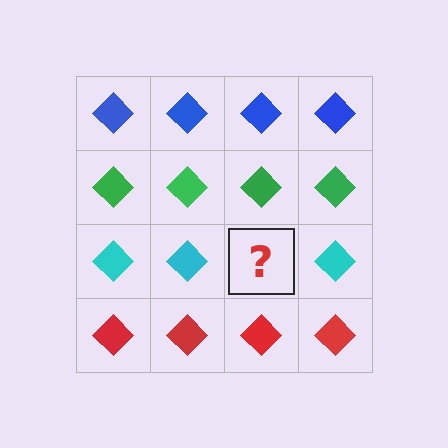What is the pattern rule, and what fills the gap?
The rule is that each row has a consistent color. The gap should be filled with a cyan diamond.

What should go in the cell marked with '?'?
The missing cell should contain a cyan diamond.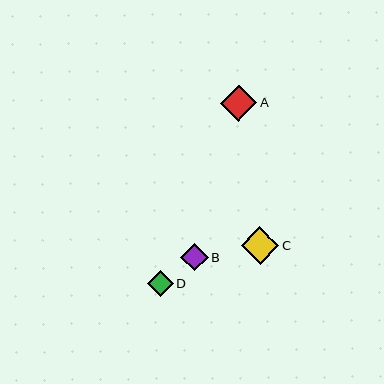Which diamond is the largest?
Diamond C is the largest with a size of approximately 37 pixels.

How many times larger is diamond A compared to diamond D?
Diamond A is approximately 1.4 times the size of diamond D.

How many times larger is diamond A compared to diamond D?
Diamond A is approximately 1.4 times the size of diamond D.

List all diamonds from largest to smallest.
From largest to smallest: C, A, B, D.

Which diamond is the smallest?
Diamond D is the smallest with a size of approximately 26 pixels.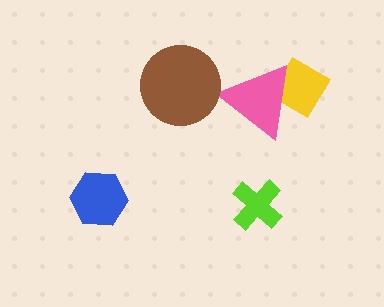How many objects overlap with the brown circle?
0 objects overlap with the brown circle.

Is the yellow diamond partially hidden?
Yes, it is partially covered by another shape.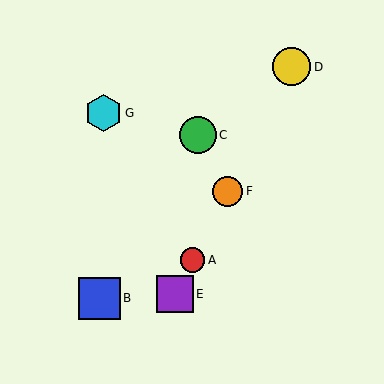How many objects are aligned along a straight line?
4 objects (A, D, E, F) are aligned along a straight line.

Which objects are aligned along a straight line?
Objects A, D, E, F are aligned along a straight line.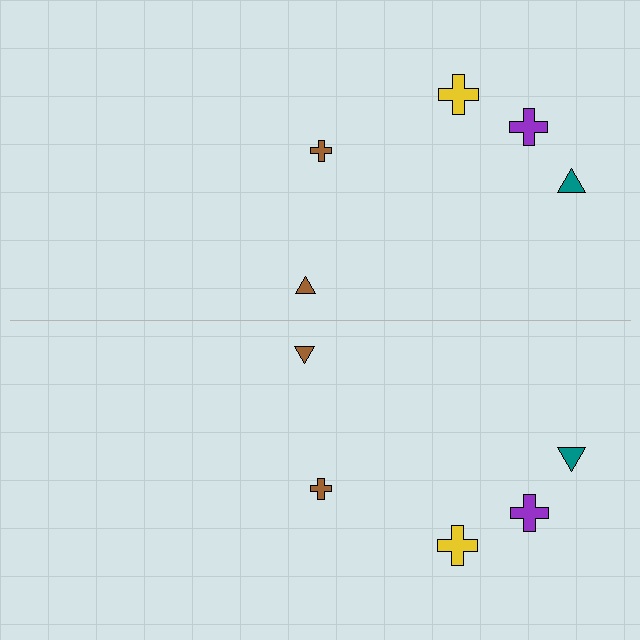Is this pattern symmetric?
Yes, this pattern has bilateral (reflection) symmetry.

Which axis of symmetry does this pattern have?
The pattern has a horizontal axis of symmetry running through the center of the image.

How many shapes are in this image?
There are 10 shapes in this image.